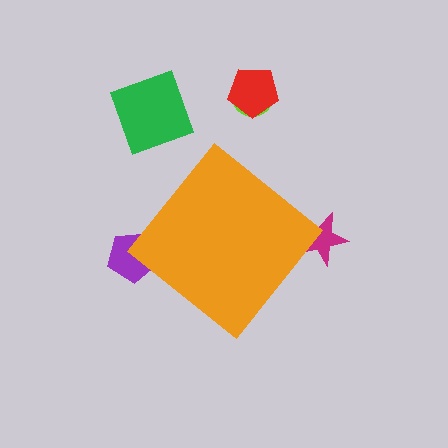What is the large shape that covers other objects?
An orange diamond.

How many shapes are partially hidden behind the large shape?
2 shapes are partially hidden.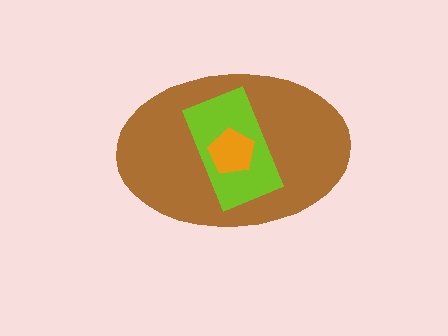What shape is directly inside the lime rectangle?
The orange pentagon.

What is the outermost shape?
The brown ellipse.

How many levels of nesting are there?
3.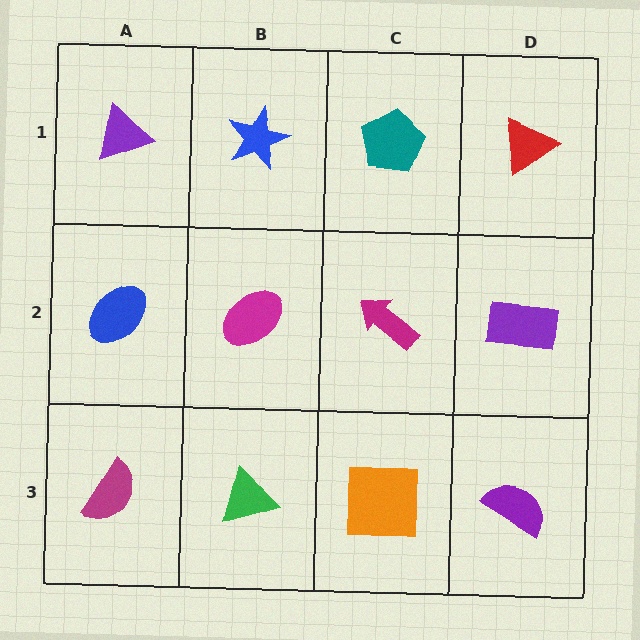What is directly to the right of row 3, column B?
An orange square.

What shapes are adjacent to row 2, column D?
A red triangle (row 1, column D), a purple semicircle (row 3, column D), a magenta arrow (row 2, column C).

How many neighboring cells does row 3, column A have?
2.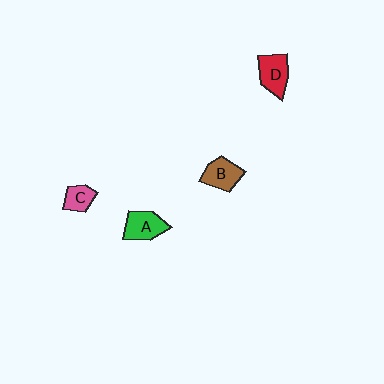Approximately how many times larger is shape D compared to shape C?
Approximately 1.5 times.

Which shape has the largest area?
Shape A (green).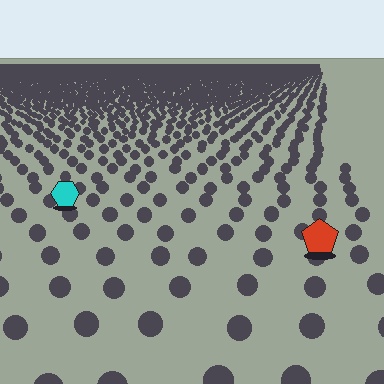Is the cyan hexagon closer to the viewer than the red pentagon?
No. The red pentagon is closer — you can tell from the texture gradient: the ground texture is coarser near it.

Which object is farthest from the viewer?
The cyan hexagon is farthest from the viewer. It appears smaller and the ground texture around it is denser.